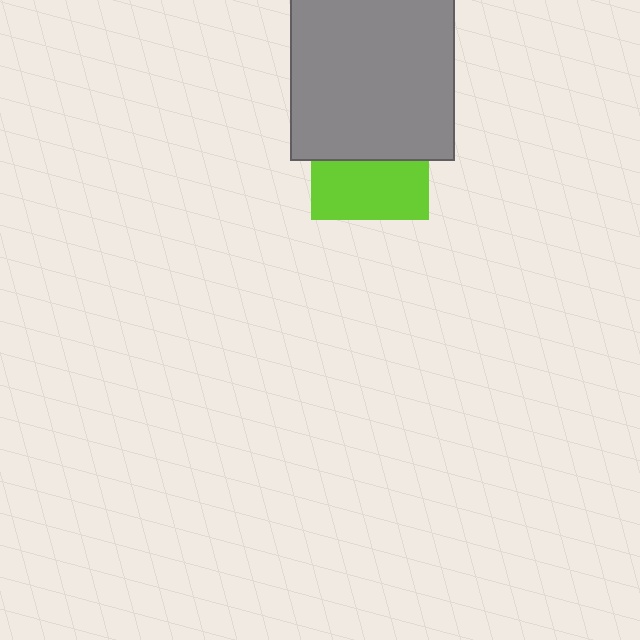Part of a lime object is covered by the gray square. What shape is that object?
It is a square.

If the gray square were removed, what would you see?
You would see the complete lime square.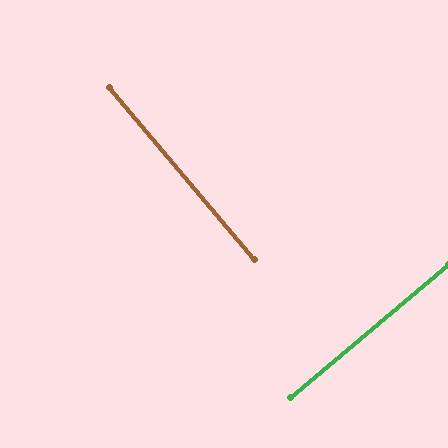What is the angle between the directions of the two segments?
Approximately 90 degrees.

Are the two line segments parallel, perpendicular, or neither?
Perpendicular — they meet at approximately 90°.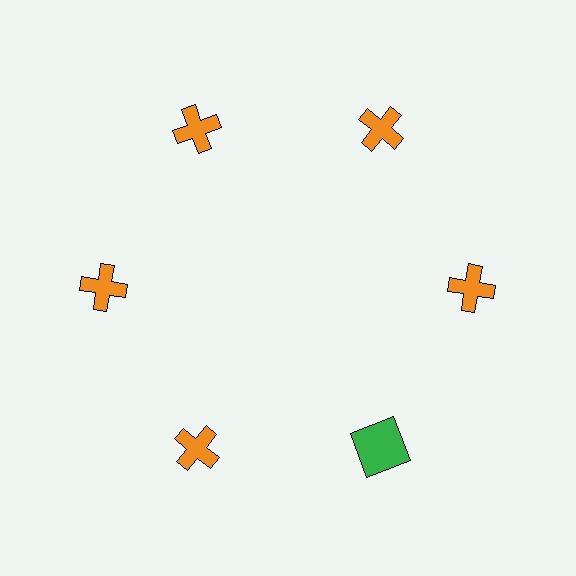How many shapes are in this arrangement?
There are 6 shapes arranged in a ring pattern.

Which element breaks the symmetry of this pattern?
The green square at roughly the 5 o'clock position breaks the symmetry. All other shapes are orange crosses.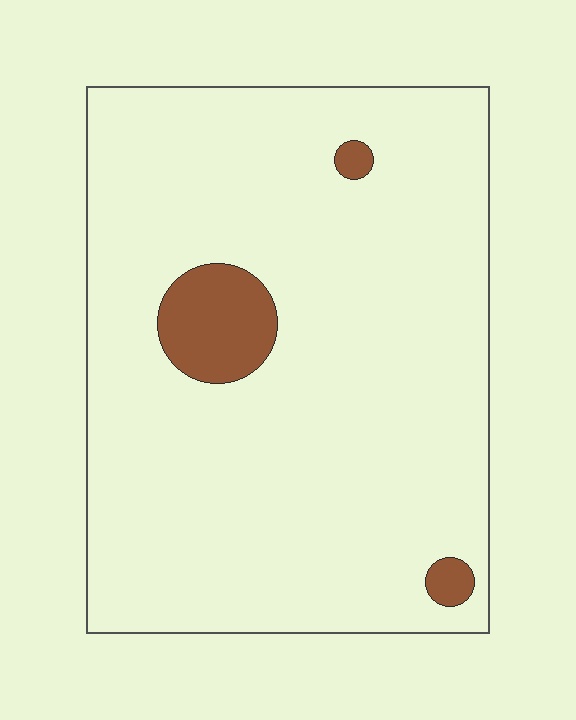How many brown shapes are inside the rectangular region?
3.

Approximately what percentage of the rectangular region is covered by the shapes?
Approximately 5%.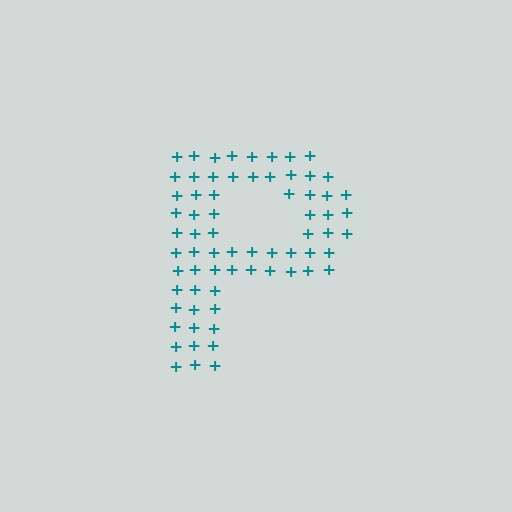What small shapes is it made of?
It is made of small plus signs.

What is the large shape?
The large shape is the letter P.